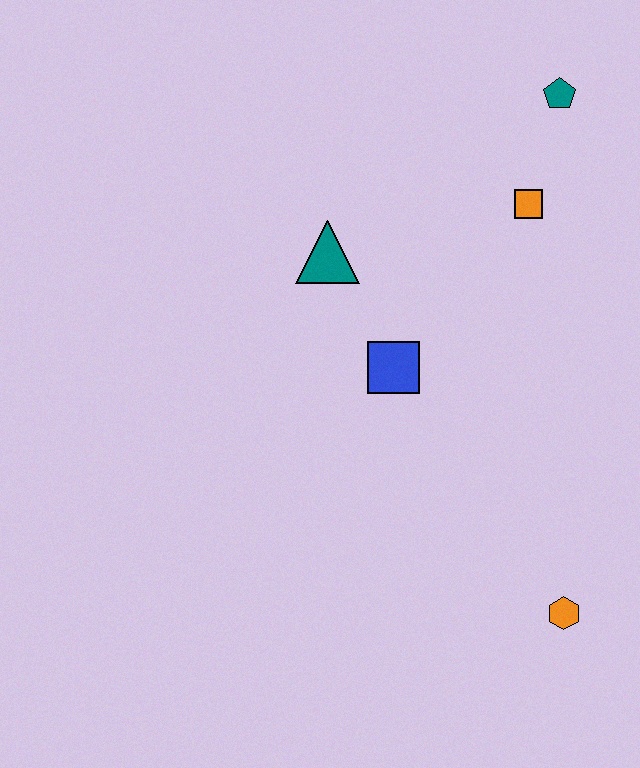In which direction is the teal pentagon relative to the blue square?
The teal pentagon is above the blue square.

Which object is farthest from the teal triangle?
The orange hexagon is farthest from the teal triangle.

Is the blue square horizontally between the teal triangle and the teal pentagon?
Yes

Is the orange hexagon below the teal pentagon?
Yes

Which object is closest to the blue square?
The teal triangle is closest to the blue square.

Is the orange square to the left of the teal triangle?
No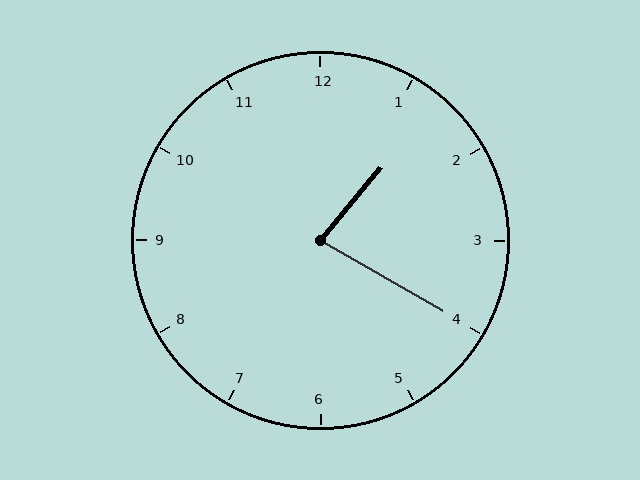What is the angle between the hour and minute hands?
Approximately 80 degrees.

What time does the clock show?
1:20.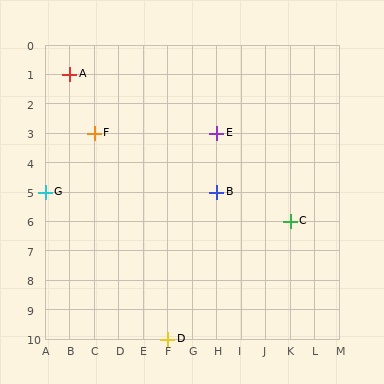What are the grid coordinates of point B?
Point B is at grid coordinates (H, 5).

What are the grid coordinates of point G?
Point G is at grid coordinates (A, 5).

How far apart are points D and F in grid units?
Points D and F are 3 columns and 7 rows apart (about 7.6 grid units diagonally).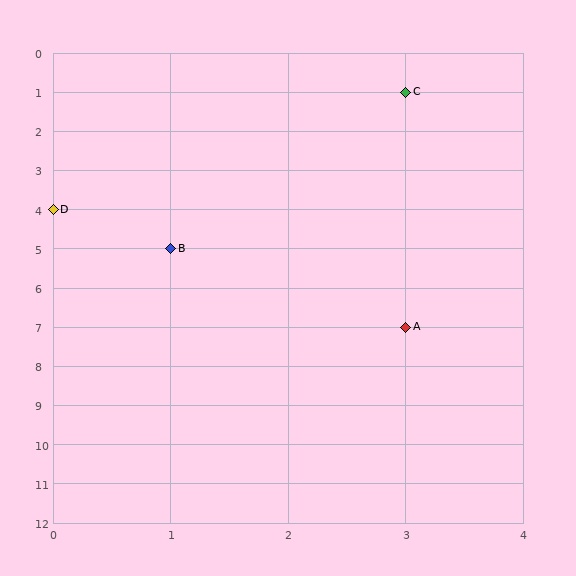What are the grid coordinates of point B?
Point B is at grid coordinates (1, 5).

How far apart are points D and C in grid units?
Points D and C are 3 columns and 3 rows apart (about 4.2 grid units diagonally).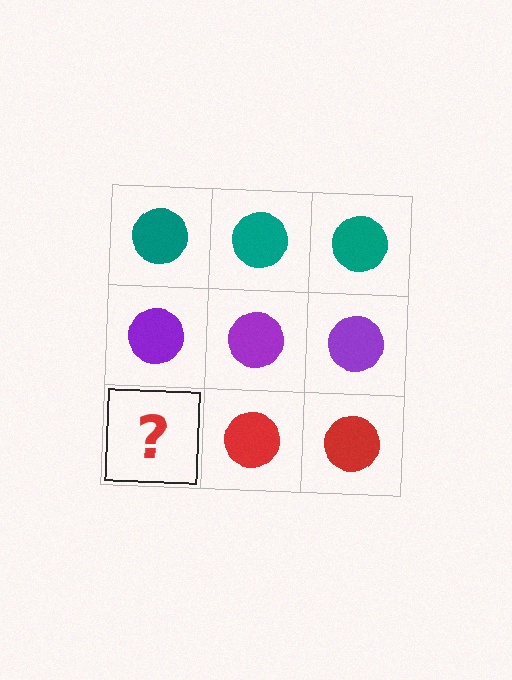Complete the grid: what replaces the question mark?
The question mark should be replaced with a red circle.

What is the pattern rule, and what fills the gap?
The rule is that each row has a consistent color. The gap should be filled with a red circle.